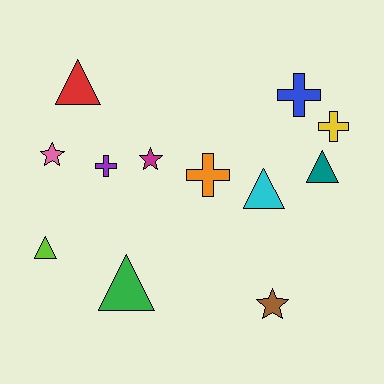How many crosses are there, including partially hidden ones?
There are 4 crosses.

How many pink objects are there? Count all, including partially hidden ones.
There is 1 pink object.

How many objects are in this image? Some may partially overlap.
There are 12 objects.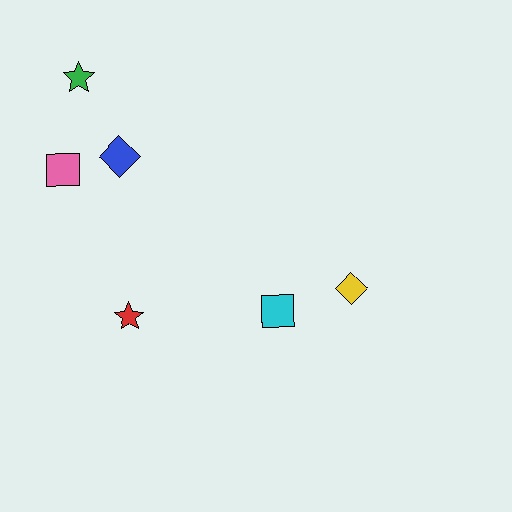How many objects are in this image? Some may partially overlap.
There are 6 objects.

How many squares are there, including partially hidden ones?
There are 2 squares.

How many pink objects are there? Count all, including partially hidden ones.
There is 1 pink object.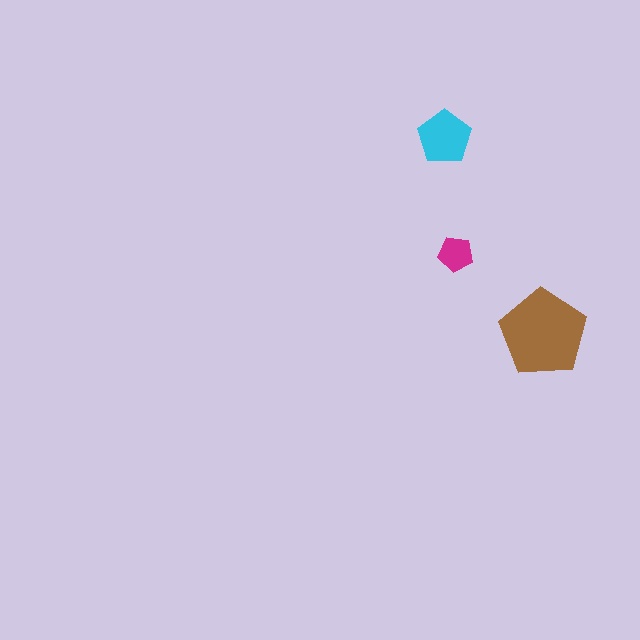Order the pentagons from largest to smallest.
the brown one, the cyan one, the magenta one.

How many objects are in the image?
There are 3 objects in the image.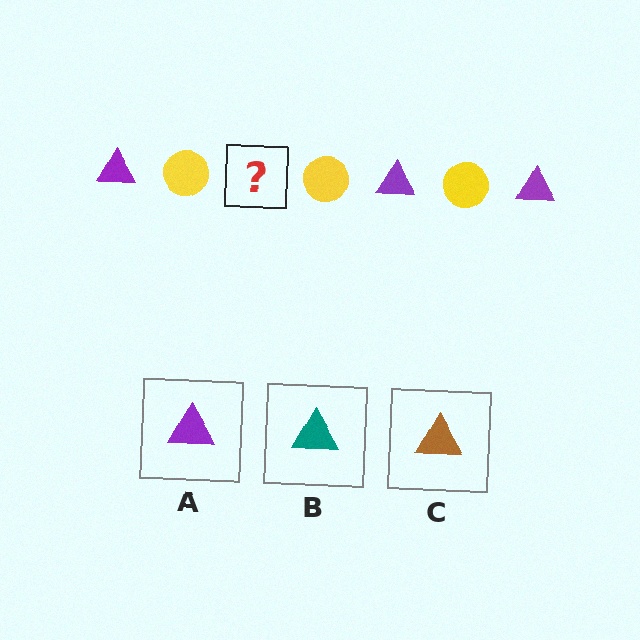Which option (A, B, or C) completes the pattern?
A.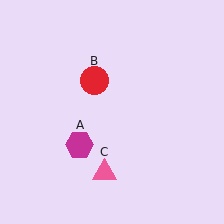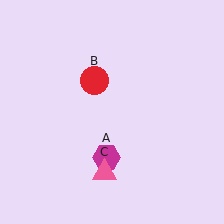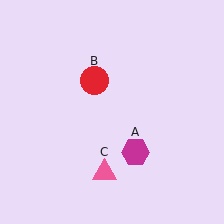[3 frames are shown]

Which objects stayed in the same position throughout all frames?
Red circle (object B) and pink triangle (object C) remained stationary.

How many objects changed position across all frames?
1 object changed position: magenta hexagon (object A).